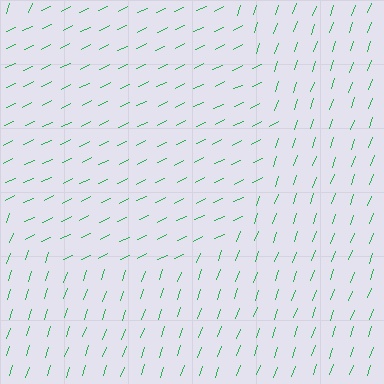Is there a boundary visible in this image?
Yes, there is a texture boundary formed by a change in line orientation.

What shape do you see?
I see a circle.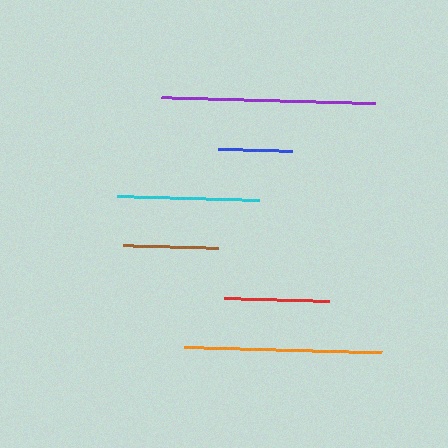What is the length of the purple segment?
The purple segment is approximately 214 pixels long.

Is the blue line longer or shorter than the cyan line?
The cyan line is longer than the blue line.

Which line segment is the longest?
The purple line is the longest at approximately 214 pixels.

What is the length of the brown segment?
The brown segment is approximately 95 pixels long.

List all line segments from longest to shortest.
From longest to shortest: purple, orange, cyan, red, brown, blue.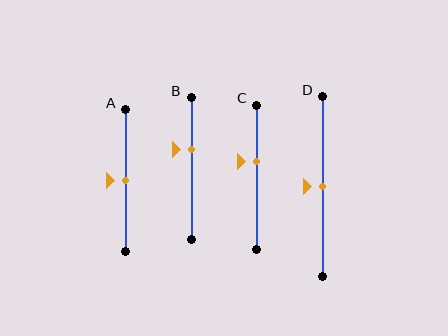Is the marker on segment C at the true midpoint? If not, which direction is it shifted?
No, the marker on segment C is shifted upward by about 11% of the segment length.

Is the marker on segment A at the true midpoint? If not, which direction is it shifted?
Yes, the marker on segment A is at the true midpoint.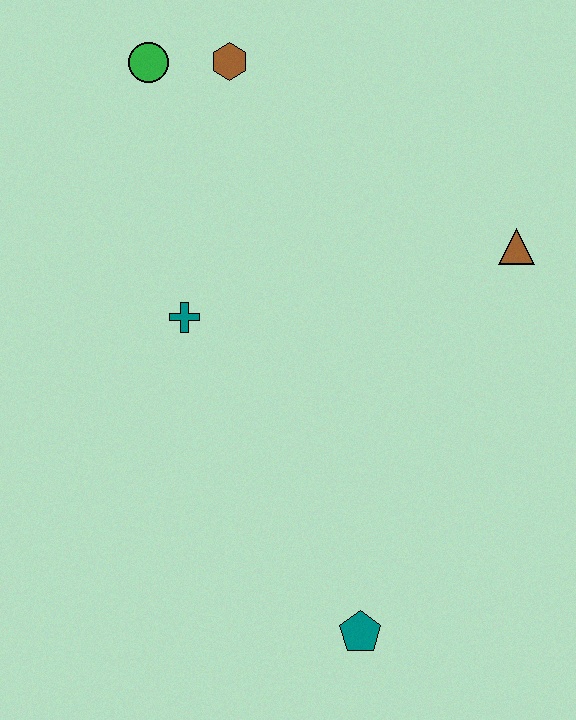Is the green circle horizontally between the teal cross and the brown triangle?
No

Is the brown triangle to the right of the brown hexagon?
Yes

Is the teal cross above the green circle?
No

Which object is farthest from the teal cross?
The teal pentagon is farthest from the teal cross.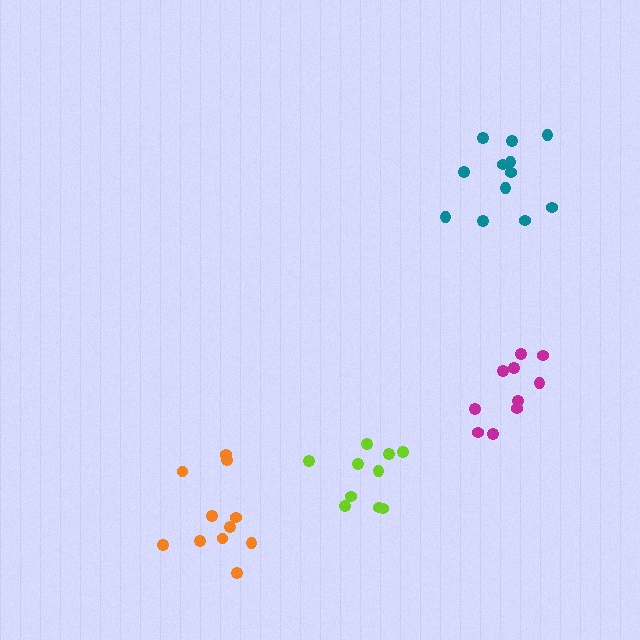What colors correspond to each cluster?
The clusters are colored: magenta, orange, teal, lime.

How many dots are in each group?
Group 1: 10 dots, Group 2: 11 dots, Group 3: 12 dots, Group 4: 10 dots (43 total).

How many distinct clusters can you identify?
There are 4 distinct clusters.